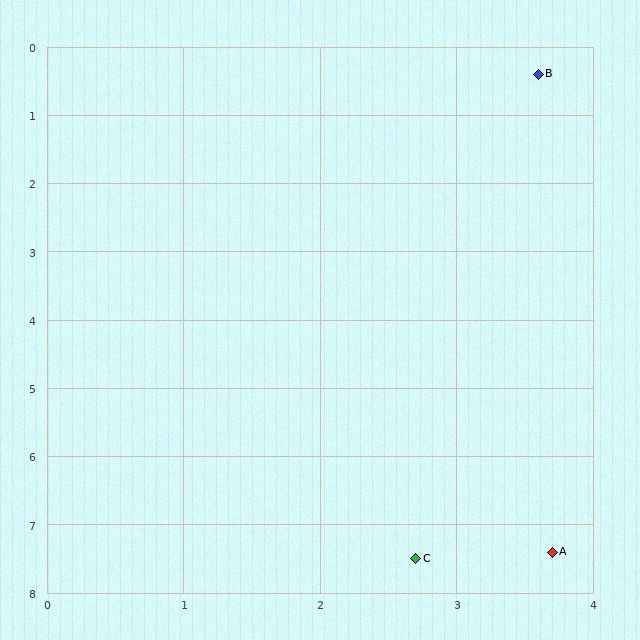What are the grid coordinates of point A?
Point A is at approximately (3.7, 7.4).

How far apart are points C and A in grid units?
Points C and A are about 1.0 grid units apart.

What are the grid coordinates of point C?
Point C is at approximately (2.7, 7.5).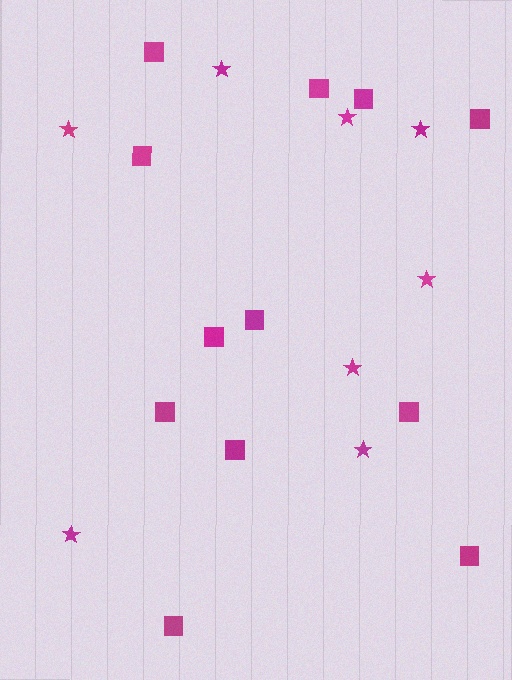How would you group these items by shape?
There are 2 groups: one group of stars (8) and one group of squares (12).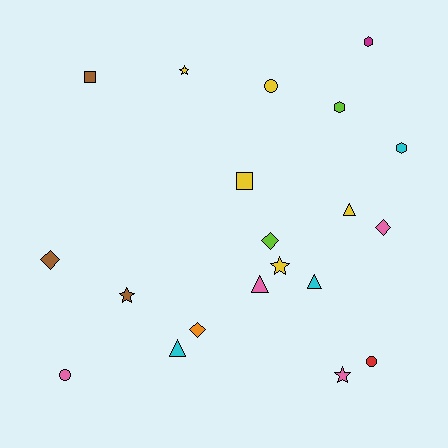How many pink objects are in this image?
There are 4 pink objects.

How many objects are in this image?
There are 20 objects.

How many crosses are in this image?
There are no crosses.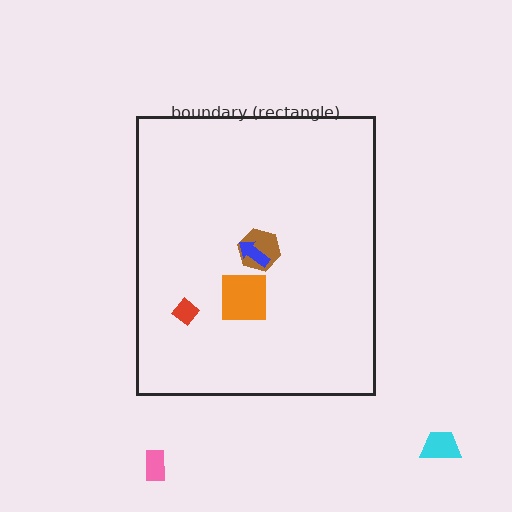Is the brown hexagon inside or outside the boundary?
Inside.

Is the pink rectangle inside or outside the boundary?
Outside.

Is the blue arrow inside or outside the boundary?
Inside.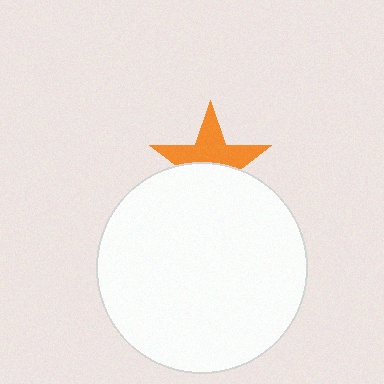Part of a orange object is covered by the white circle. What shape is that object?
It is a star.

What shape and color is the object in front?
The object in front is a white circle.